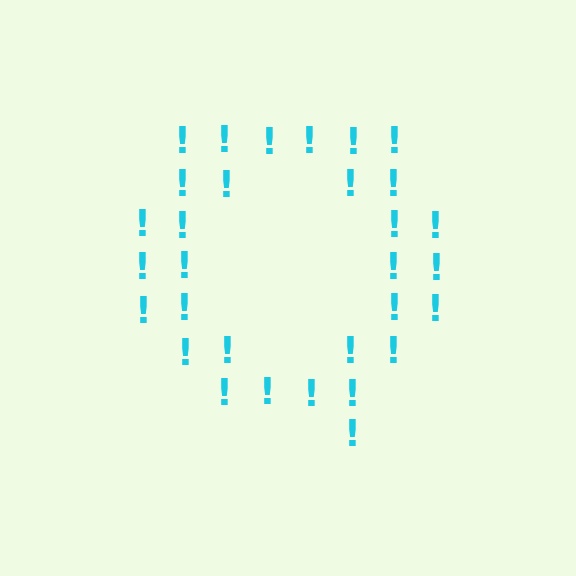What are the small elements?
The small elements are exclamation marks.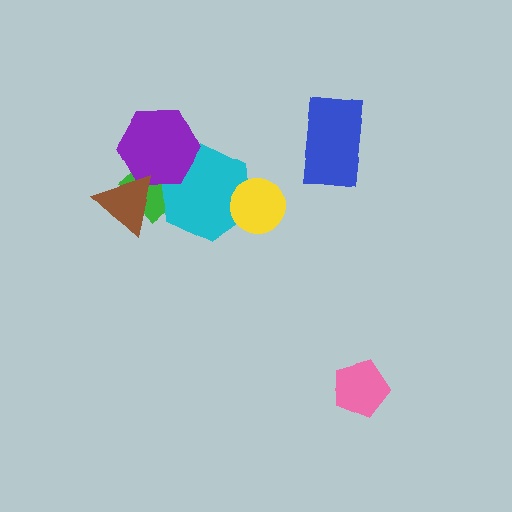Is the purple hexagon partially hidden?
Yes, it is partially covered by another shape.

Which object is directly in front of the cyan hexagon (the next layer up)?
The yellow circle is directly in front of the cyan hexagon.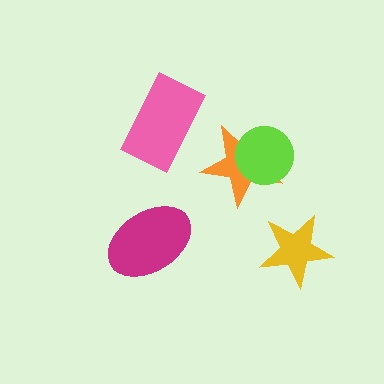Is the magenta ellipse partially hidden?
No, no other shape covers it.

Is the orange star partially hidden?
Yes, it is partially covered by another shape.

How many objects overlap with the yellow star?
0 objects overlap with the yellow star.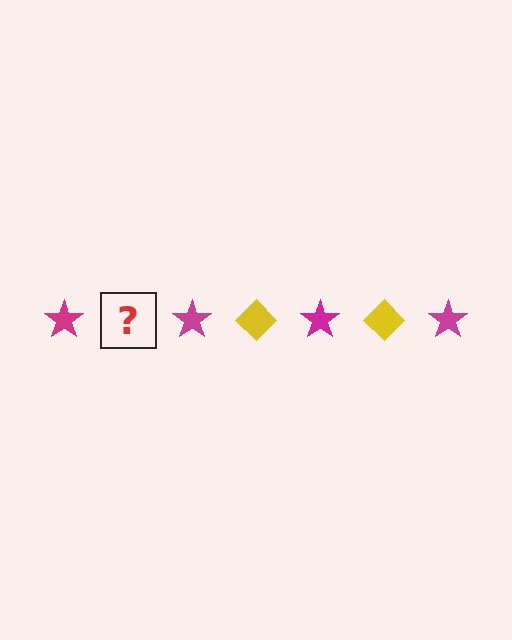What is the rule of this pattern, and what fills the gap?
The rule is that the pattern alternates between magenta star and yellow diamond. The gap should be filled with a yellow diamond.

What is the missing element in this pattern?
The missing element is a yellow diamond.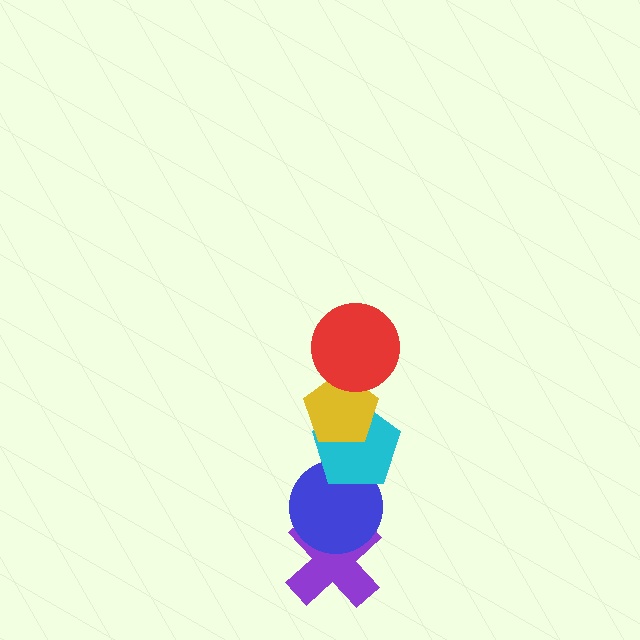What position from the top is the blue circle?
The blue circle is 4th from the top.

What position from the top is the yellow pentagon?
The yellow pentagon is 2nd from the top.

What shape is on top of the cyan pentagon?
The yellow pentagon is on top of the cyan pentagon.